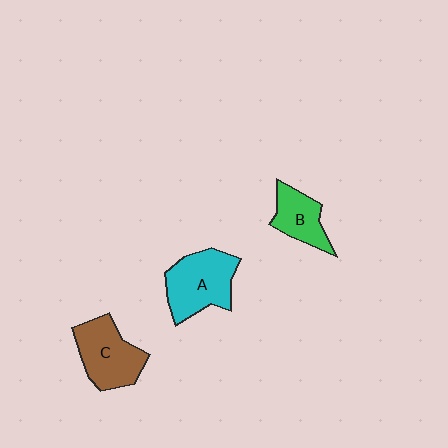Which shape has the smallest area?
Shape B (green).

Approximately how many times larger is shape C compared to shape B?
Approximately 1.5 times.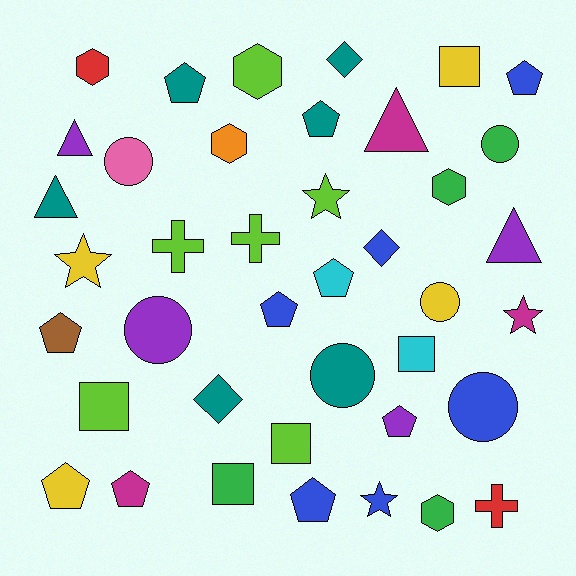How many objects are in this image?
There are 40 objects.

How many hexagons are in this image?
There are 5 hexagons.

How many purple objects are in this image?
There are 4 purple objects.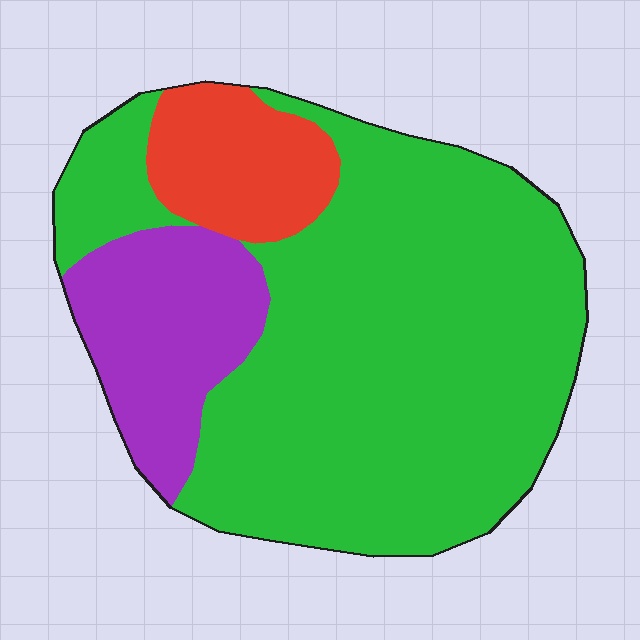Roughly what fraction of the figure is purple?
Purple takes up between a sixth and a third of the figure.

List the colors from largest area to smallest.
From largest to smallest: green, purple, red.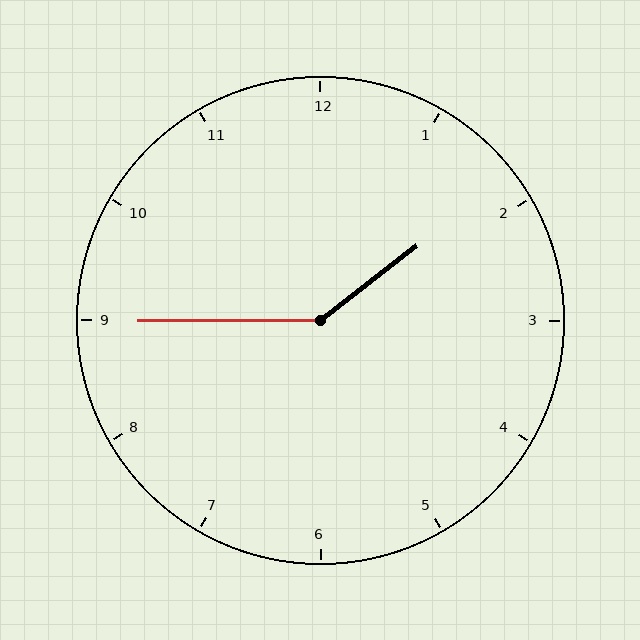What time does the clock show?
1:45.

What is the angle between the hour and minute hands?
Approximately 142 degrees.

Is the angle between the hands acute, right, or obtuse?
It is obtuse.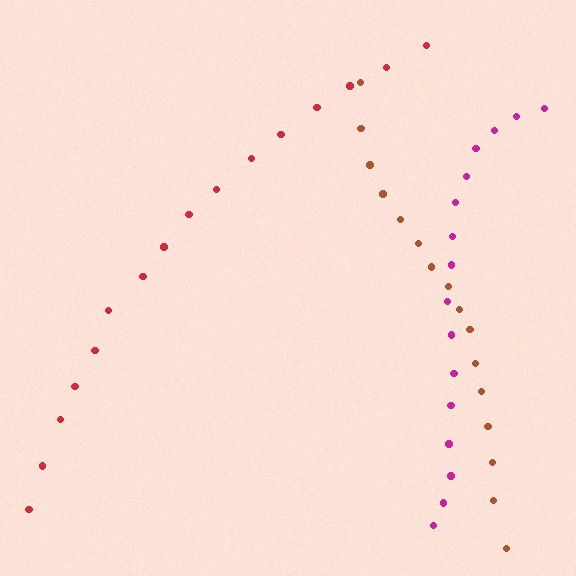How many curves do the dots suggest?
There are 3 distinct paths.